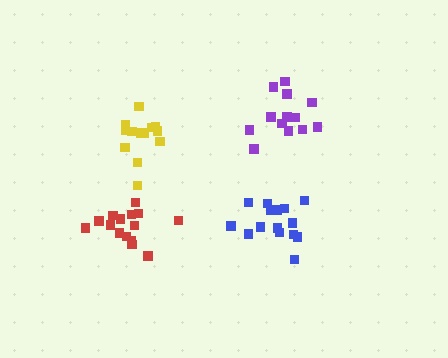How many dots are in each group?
Group 1: 15 dots, Group 2: 13 dots, Group 3: 15 dots, Group 4: 13 dots (56 total).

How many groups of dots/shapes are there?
There are 4 groups.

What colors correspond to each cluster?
The clusters are colored: blue, yellow, red, purple.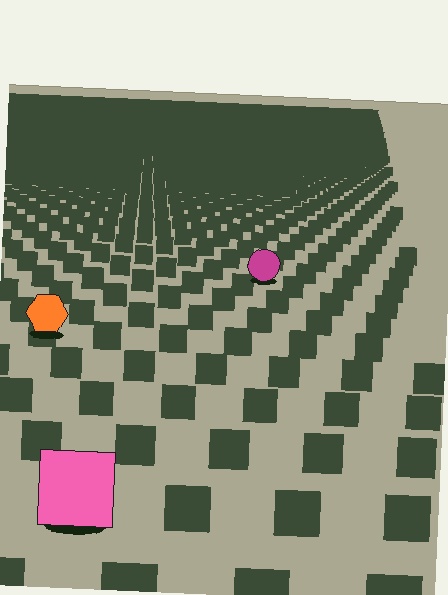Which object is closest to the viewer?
The pink square is closest. The texture marks near it are larger and more spread out.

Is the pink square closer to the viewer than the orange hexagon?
Yes. The pink square is closer — you can tell from the texture gradient: the ground texture is coarser near it.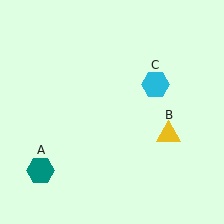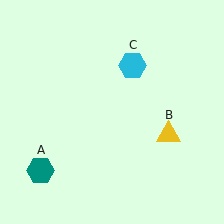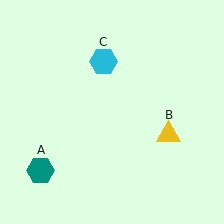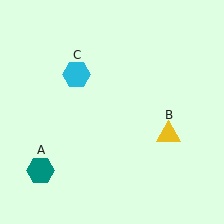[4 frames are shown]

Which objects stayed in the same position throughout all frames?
Teal hexagon (object A) and yellow triangle (object B) remained stationary.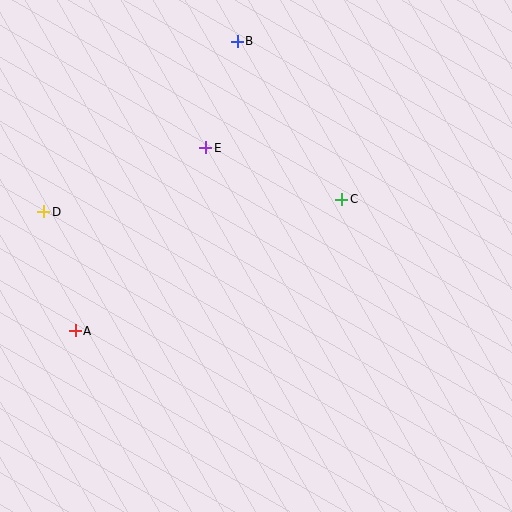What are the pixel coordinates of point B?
Point B is at (237, 41).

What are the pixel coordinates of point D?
Point D is at (44, 212).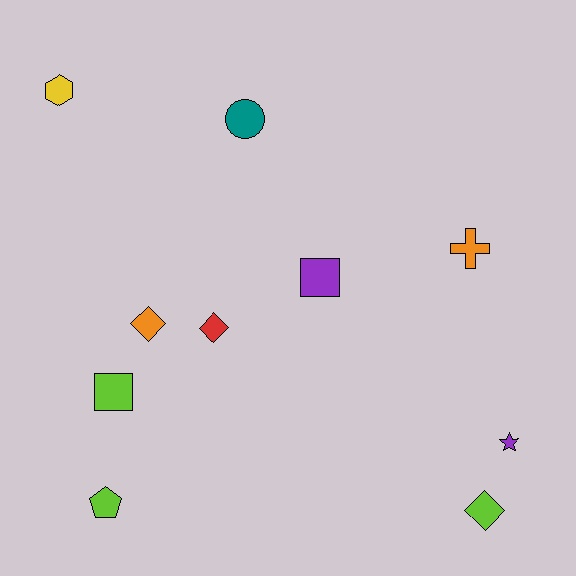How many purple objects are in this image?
There are 2 purple objects.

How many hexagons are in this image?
There is 1 hexagon.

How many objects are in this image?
There are 10 objects.